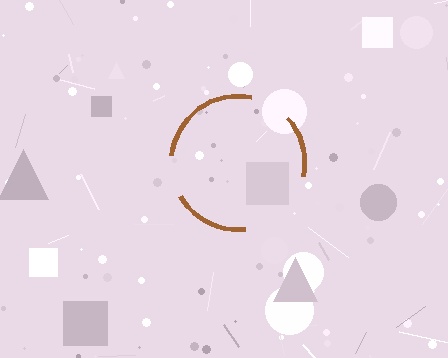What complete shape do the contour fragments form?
The contour fragments form a circle.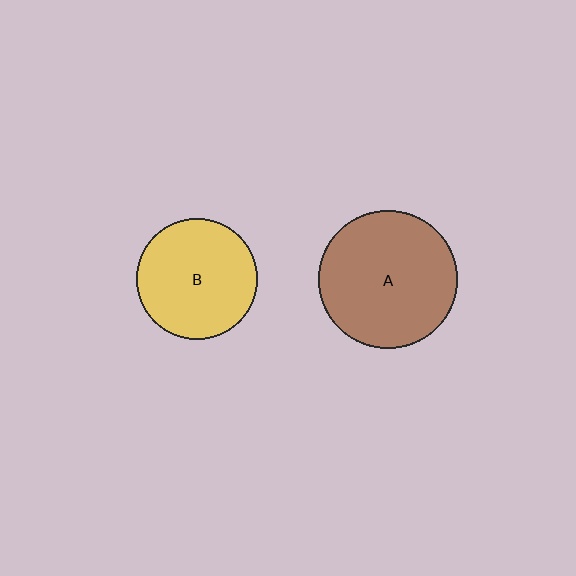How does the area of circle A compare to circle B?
Approximately 1.3 times.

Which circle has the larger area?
Circle A (brown).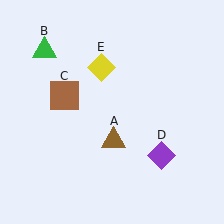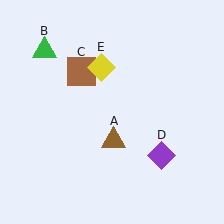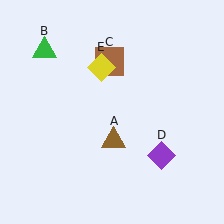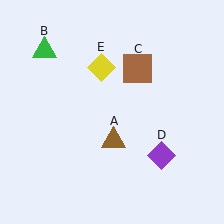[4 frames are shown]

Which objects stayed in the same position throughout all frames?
Brown triangle (object A) and green triangle (object B) and purple diamond (object D) and yellow diamond (object E) remained stationary.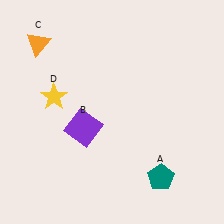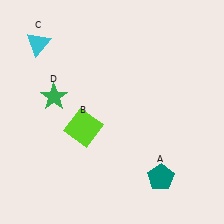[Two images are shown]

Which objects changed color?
B changed from purple to lime. C changed from orange to cyan. D changed from yellow to green.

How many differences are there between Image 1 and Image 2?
There are 3 differences between the two images.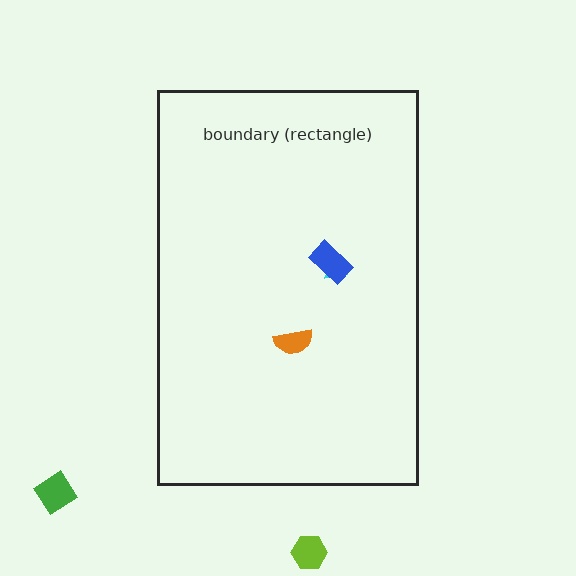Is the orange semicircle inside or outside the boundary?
Inside.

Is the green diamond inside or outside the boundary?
Outside.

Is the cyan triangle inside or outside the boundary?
Inside.